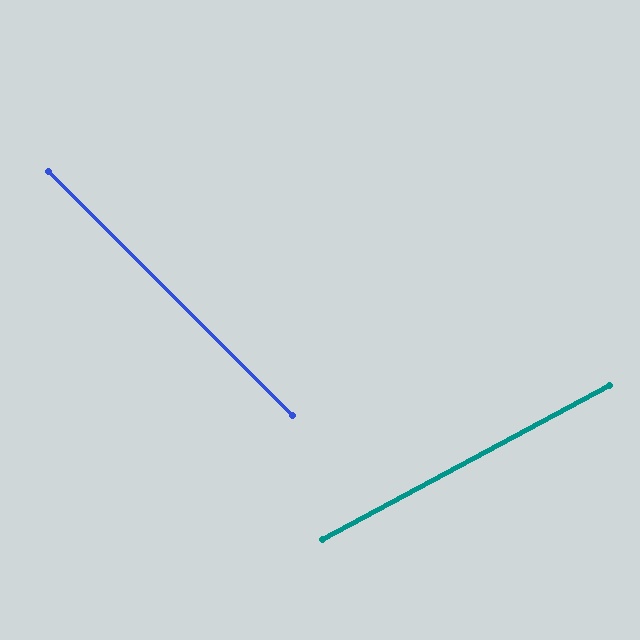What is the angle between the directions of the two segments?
Approximately 73 degrees.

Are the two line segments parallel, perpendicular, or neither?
Neither parallel nor perpendicular — they differ by about 73°.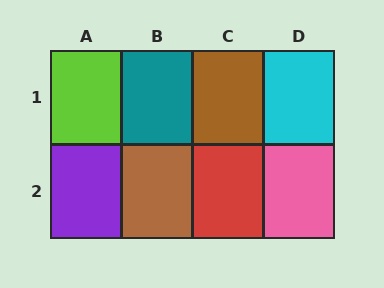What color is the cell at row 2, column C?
Red.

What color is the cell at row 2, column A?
Purple.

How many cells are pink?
1 cell is pink.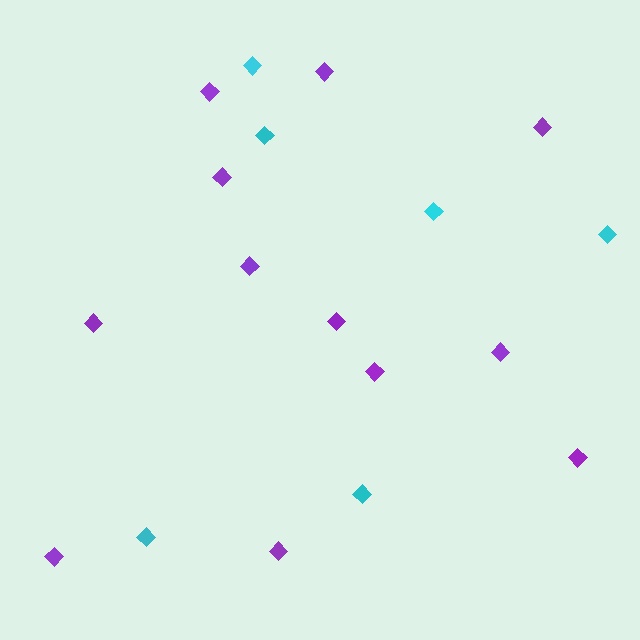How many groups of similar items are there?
There are 2 groups: one group of purple diamonds (12) and one group of cyan diamonds (6).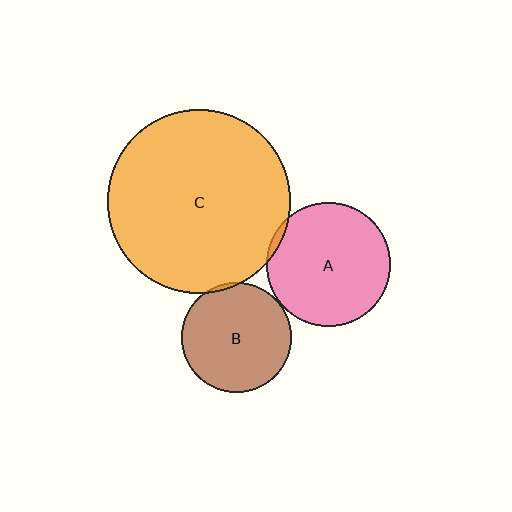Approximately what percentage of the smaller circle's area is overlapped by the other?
Approximately 5%.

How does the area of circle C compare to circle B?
Approximately 2.8 times.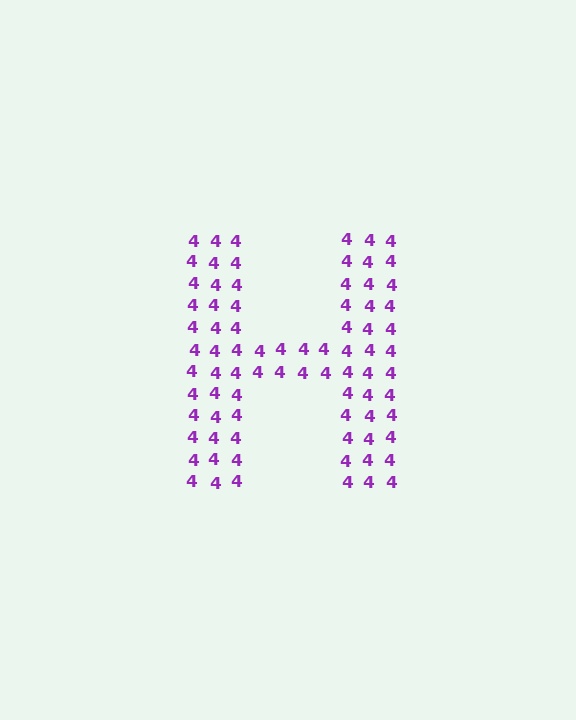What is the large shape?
The large shape is the letter H.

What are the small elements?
The small elements are digit 4's.